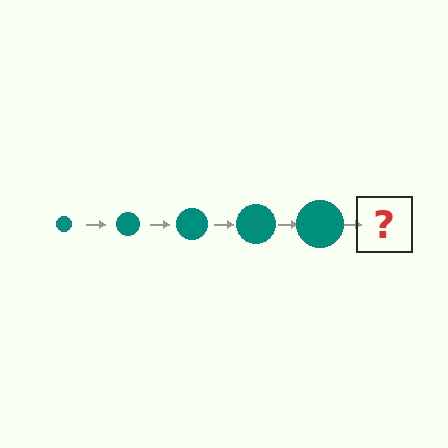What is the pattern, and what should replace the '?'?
The pattern is that the circle gets progressively larger each step. The '?' should be a teal circle, larger than the previous one.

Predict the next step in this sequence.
The next step is a teal circle, larger than the previous one.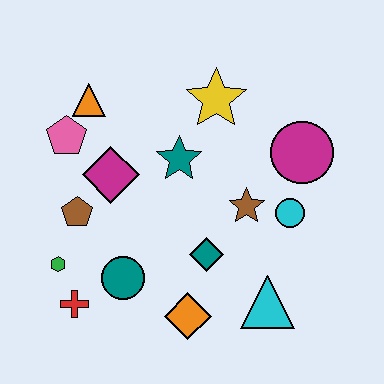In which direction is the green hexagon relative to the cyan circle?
The green hexagon is to the left of the cyan circle.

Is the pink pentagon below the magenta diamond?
No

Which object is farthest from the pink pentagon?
The cyan triangle is farthest from the pink pentagon.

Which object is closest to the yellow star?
The teal star is closest to the yellow star.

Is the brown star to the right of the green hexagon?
Yes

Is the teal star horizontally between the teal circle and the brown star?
Yes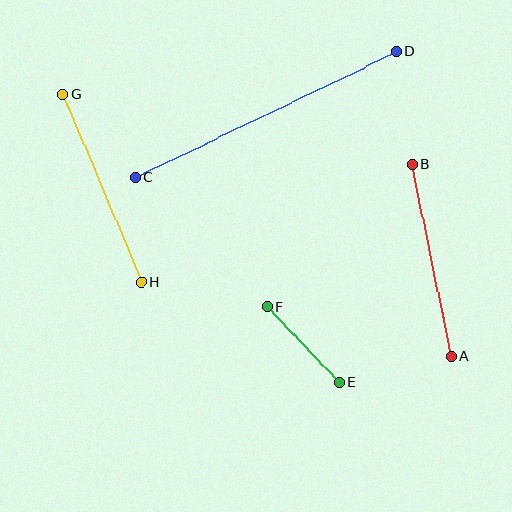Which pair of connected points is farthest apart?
Points C and D are farthest apart.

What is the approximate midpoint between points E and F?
The midpoint is at approximately (303, 344) pixels.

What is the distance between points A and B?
The distance is approximately 196 pixels.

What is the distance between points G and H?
The distance is approximately 204 pixels.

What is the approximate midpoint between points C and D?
The midpoint is at approximately (266, 114) pixels.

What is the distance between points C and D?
The distance is approximately 290 pixels.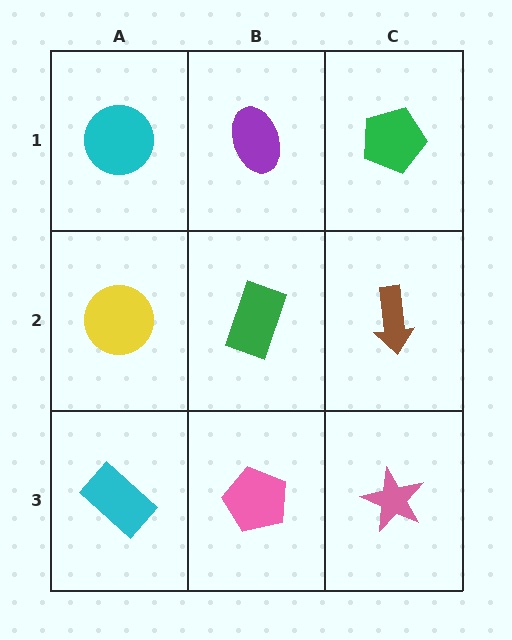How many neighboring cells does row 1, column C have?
2.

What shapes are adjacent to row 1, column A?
A yellow circle (row 2, column A), a purple ellipse (row 1, column B).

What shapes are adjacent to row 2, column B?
A purple ellipse (row 1, column B), a pink pentagon (row 3, column B), a yellow circle (row 2, column A), a brown arrow (row 2, column C).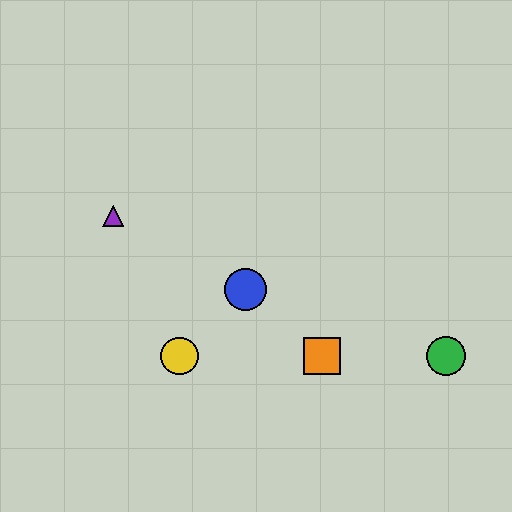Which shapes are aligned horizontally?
The red circle, the green circle, the yellow circle, the orange square are aligned horizontally.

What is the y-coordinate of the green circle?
The green circle is at y≈356.